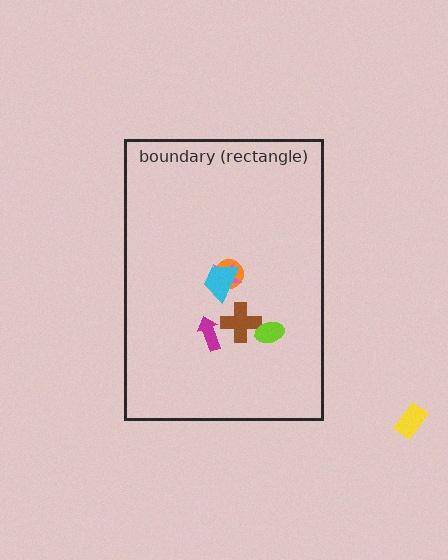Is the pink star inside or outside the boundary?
Inside.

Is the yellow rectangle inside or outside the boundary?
Outside.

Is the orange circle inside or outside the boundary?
Inside.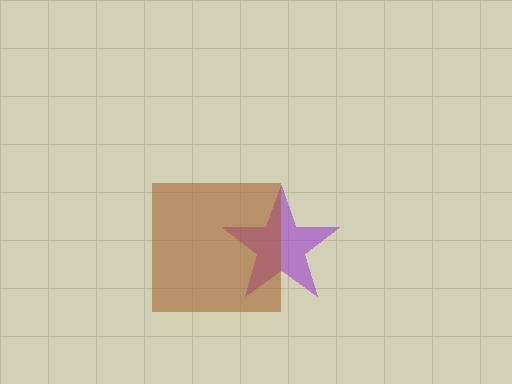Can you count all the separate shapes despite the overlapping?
Yes, there are 2 separate shapes.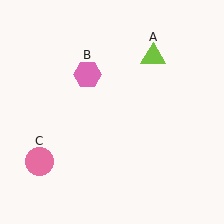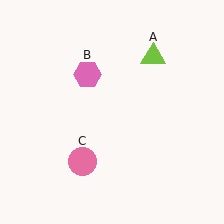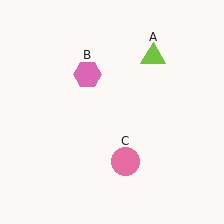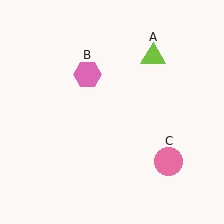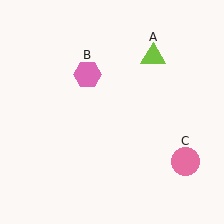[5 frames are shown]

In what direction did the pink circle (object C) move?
The pink circle (object C) moved right.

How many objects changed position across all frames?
1 object changed position: pink circle (object C).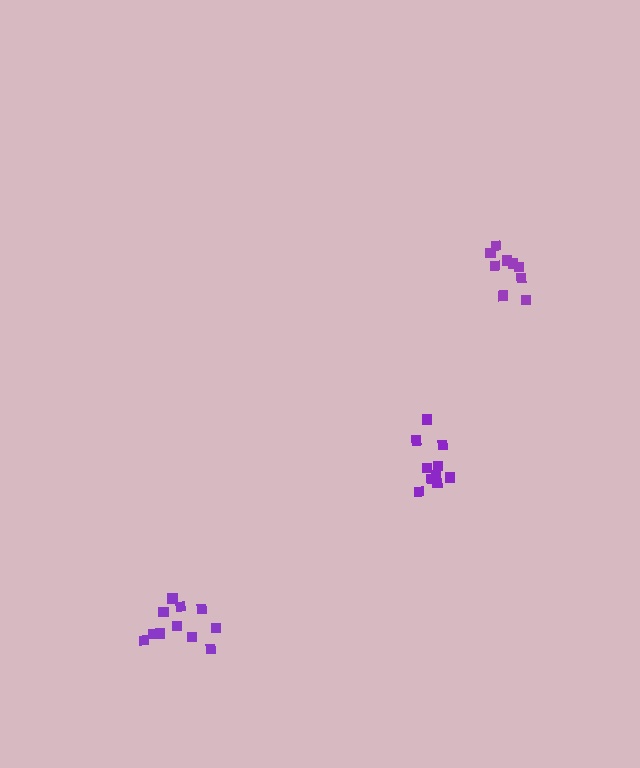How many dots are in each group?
Group 1: 9 dots, Group 2: 10 dots, Group 3: 12 dots (31 total).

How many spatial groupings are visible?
There are 3 spatial groupings.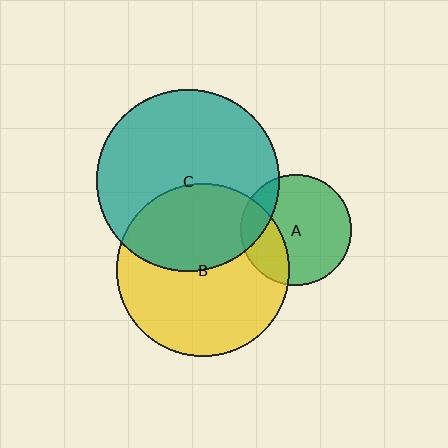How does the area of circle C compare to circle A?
Approximately 2.7 times.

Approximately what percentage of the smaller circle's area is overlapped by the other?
Approximately 15%.